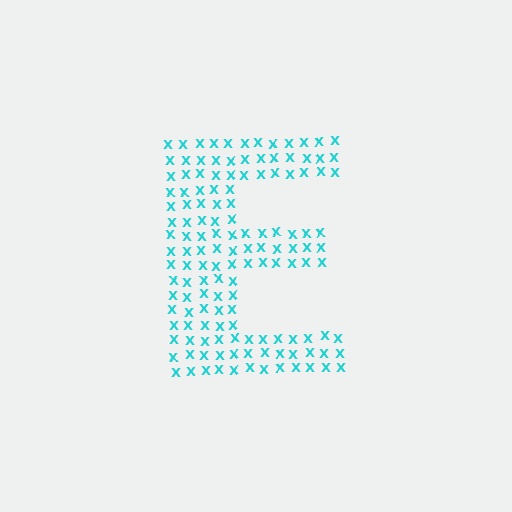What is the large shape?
The large shape is the letter E.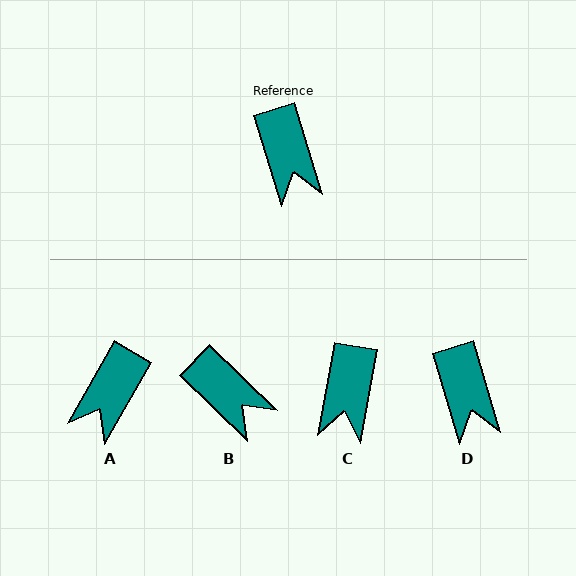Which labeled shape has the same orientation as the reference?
D.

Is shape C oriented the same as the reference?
No, it is off by about 27 degrees.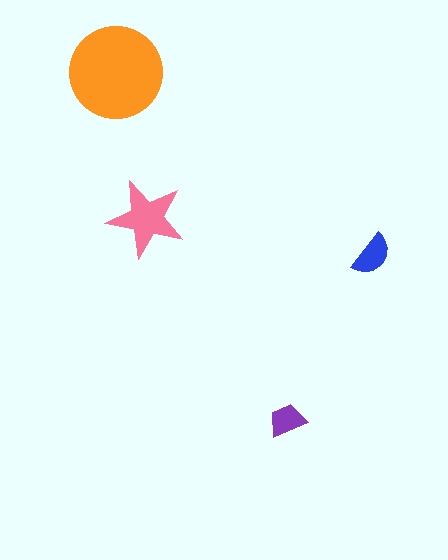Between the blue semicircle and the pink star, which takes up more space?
The pink star.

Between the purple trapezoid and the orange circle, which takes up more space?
The orange circle.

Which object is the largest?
The orange circle.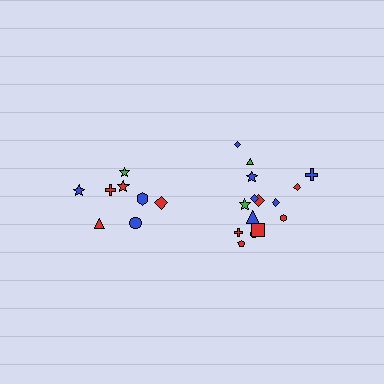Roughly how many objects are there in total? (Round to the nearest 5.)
Roughly 25 objects in total.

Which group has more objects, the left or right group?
The right group.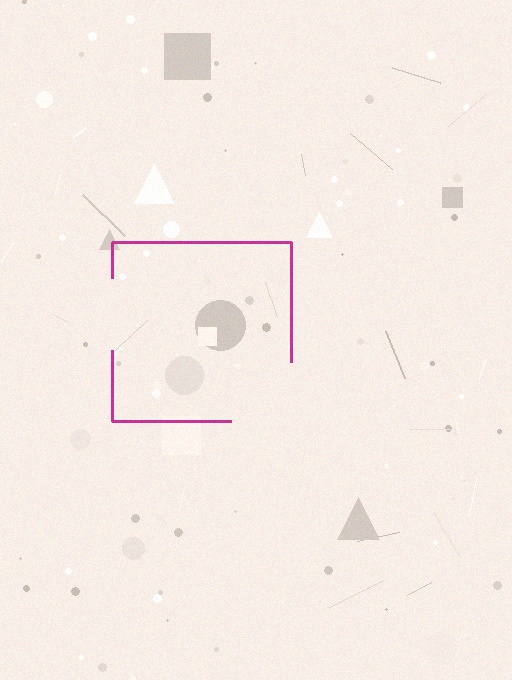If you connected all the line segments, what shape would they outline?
They would outline a square.